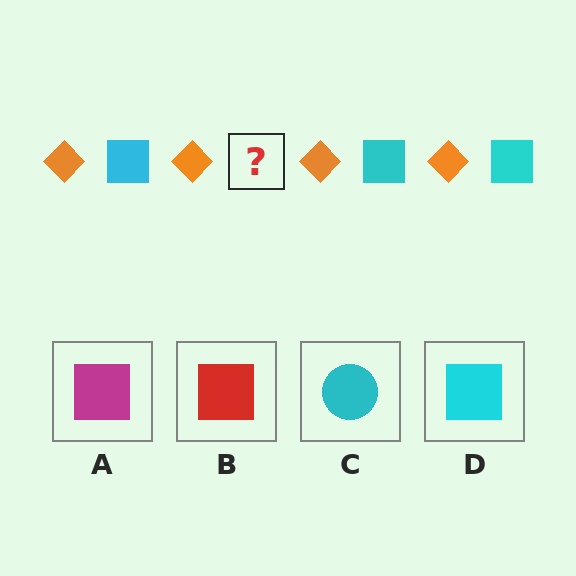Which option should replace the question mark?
Option D.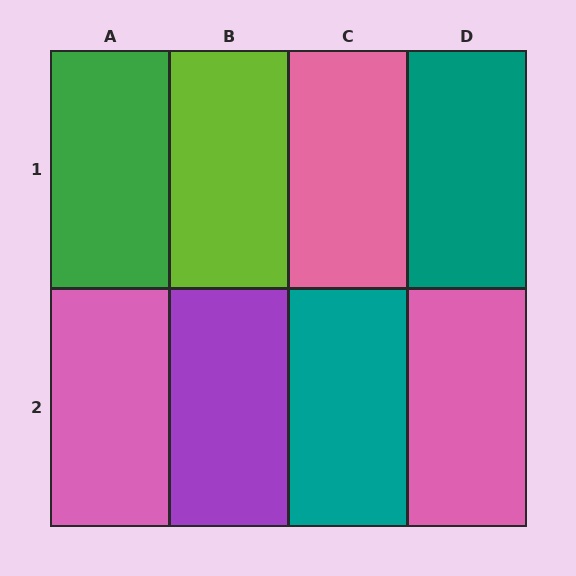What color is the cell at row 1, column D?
Teal.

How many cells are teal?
2 cells are teal.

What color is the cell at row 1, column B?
Lime.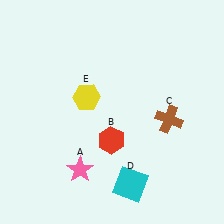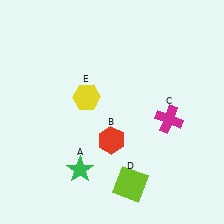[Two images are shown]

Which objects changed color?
A changed from pink to green. C changed from brown to magenta. D changed from cyan to lime.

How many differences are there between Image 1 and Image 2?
There are 3 differences between the two images.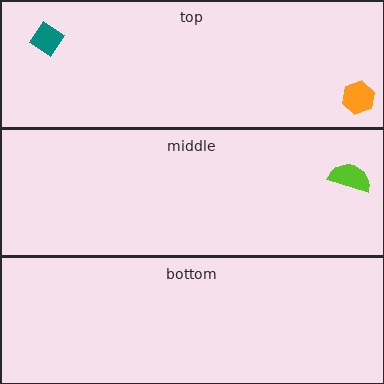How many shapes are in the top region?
2.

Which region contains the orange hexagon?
The top region.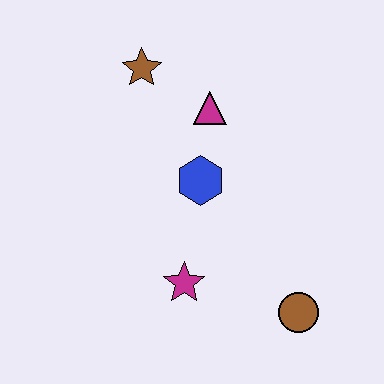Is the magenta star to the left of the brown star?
No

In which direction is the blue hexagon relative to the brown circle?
The blue hexagon is above the brown circle.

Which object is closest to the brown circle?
The magenta star is closest to the brown circle.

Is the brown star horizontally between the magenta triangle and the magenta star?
No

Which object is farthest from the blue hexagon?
The brown circle is farthest from the blue hexagon.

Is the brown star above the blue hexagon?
Yes